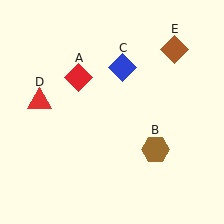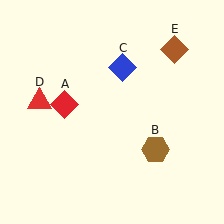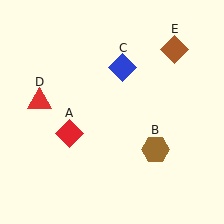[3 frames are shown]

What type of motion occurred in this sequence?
The red diamond (object A) rotated counterclockwise around the center of the scene.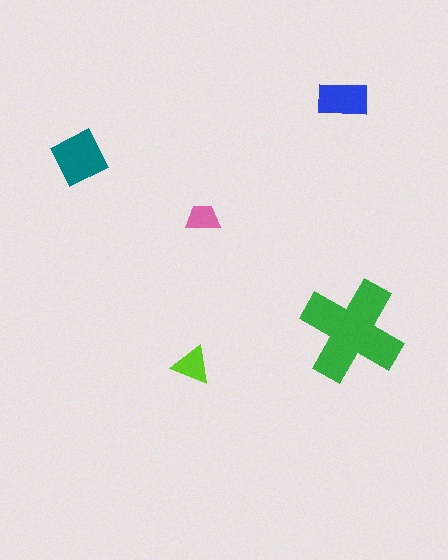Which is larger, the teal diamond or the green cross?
The green cross.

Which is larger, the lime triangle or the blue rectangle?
The blue rectangle.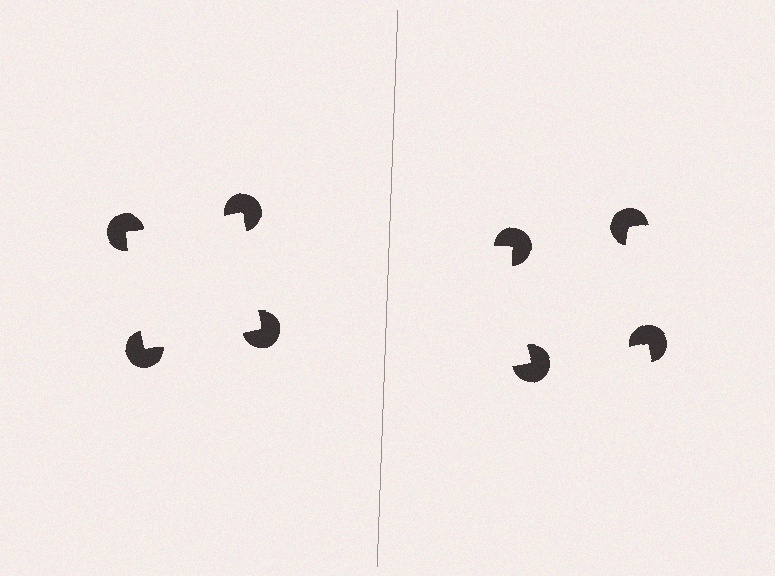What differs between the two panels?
The pac-man discs are positioned identically on both sides; only the wedge orientations differ. On the left they align to a square; on the right they are misaligned.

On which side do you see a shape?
An illusory square appears on the left side. On the right side the wedge cuts are rotated, so no coherent shape forms.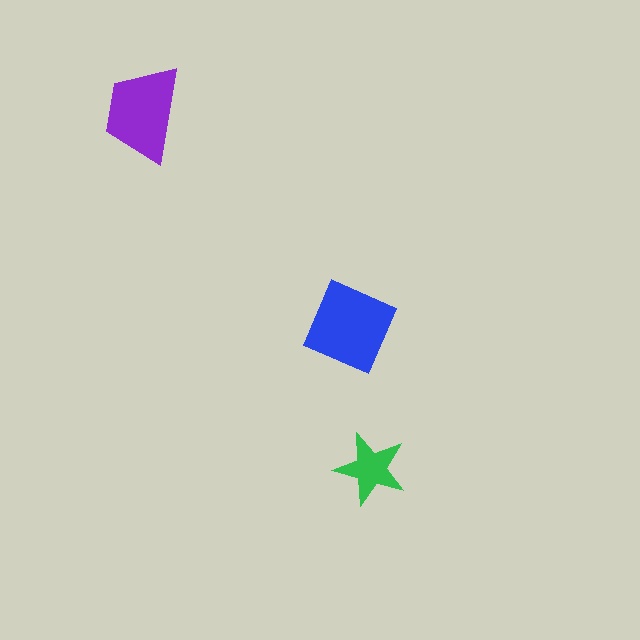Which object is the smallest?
The green star.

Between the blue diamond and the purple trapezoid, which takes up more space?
The blue diamond.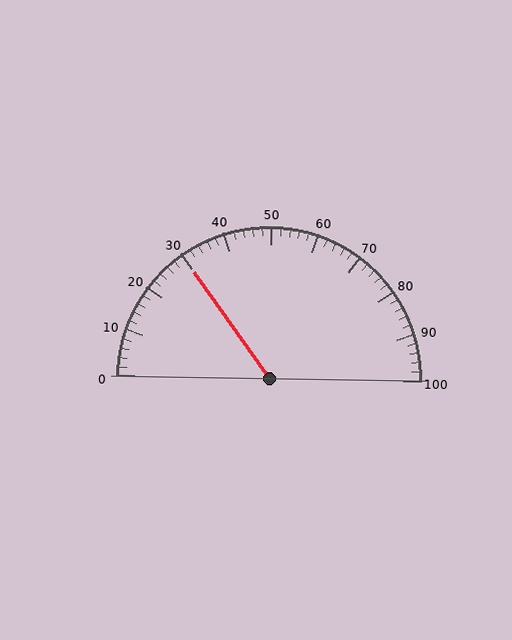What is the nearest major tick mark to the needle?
The nearest major tick mark is 30.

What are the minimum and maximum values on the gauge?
The gauge ranges from 0 to 100.